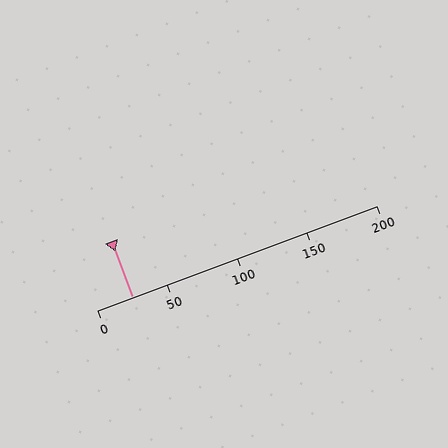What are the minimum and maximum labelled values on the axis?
The axis runs from 0 to 200.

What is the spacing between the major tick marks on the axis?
The major ticks are spaced 50 apart.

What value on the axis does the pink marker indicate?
The marker indicates approximately 25.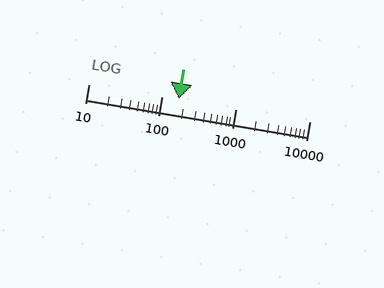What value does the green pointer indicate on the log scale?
The pointer indicates approximately 170.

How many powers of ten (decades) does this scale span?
The scale spans 3 decades, from 10 to 10000.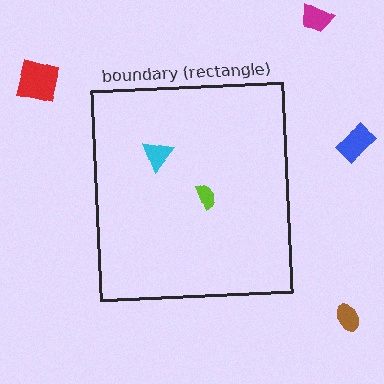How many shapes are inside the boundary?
2 inside, 4 outside.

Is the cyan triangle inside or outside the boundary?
Inside.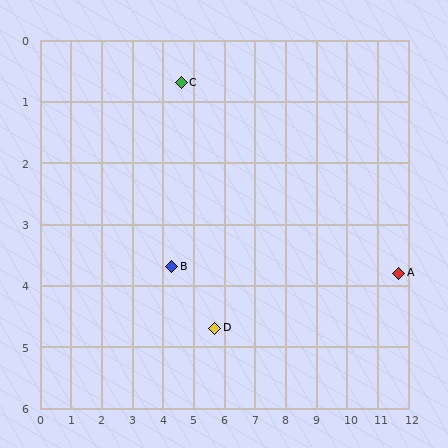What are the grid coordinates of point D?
Point D is at approximately (5.7, 4.7).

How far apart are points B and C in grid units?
Points B and C are about 3.0 grid units apart.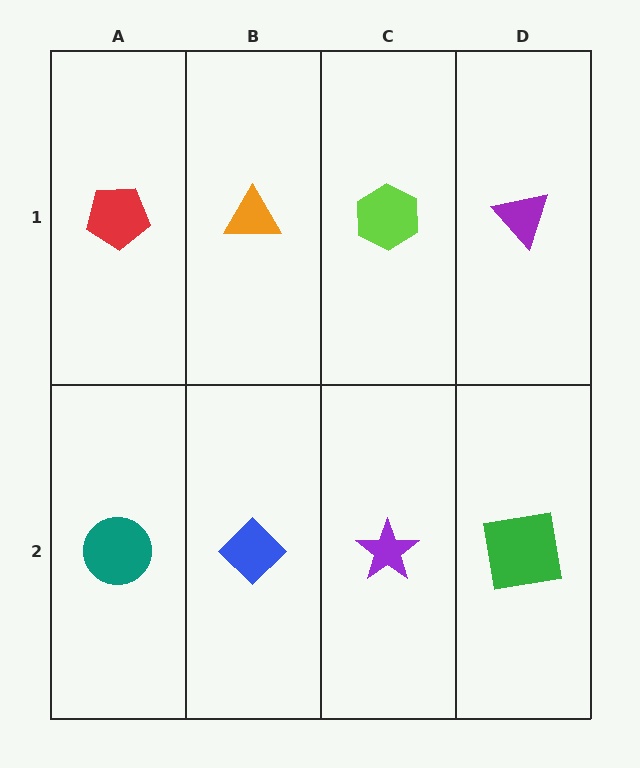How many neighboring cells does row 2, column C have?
3.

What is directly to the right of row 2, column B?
A purple star.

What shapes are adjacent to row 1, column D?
A green square (row 2, column D), a lime hexagon (row 1, column C).